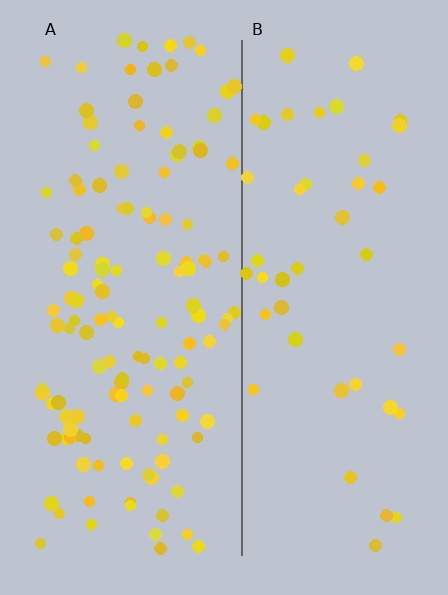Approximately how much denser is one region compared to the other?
Approximately 2.8× — region A over region B.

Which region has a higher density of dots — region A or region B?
A (the left).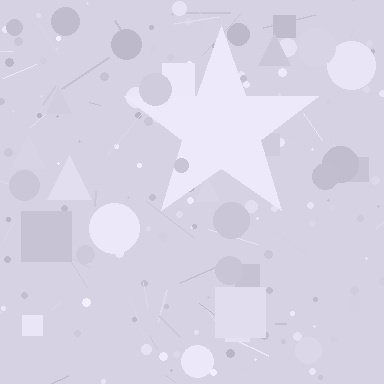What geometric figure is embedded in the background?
A star is embedded in the background.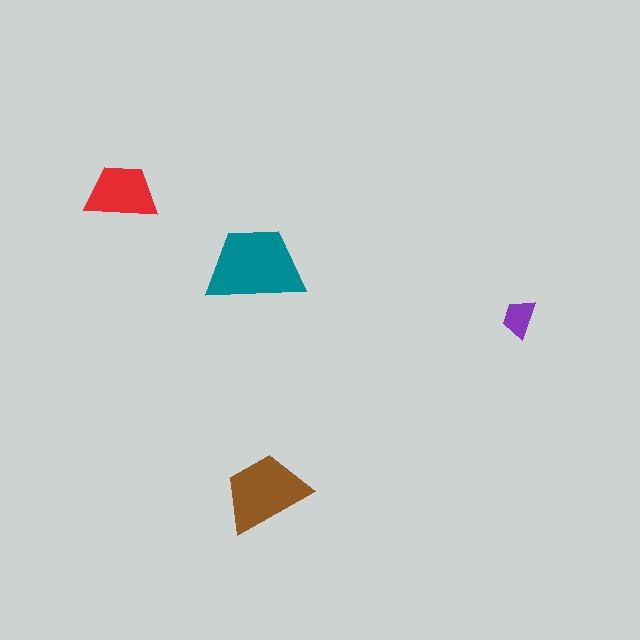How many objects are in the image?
There are 4 objects in the image.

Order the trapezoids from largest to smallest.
the teal one, the brown one, the red one, the purple one.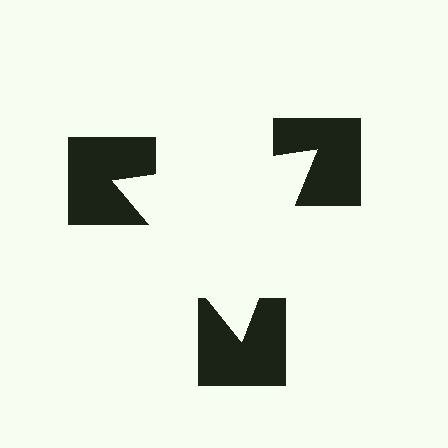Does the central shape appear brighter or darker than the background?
It typically appears slightly brighter than the background, even though no actual brightness change is drawn.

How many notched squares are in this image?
There are 3 — one at each vertex of the illusory triangle.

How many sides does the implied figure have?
3 sides.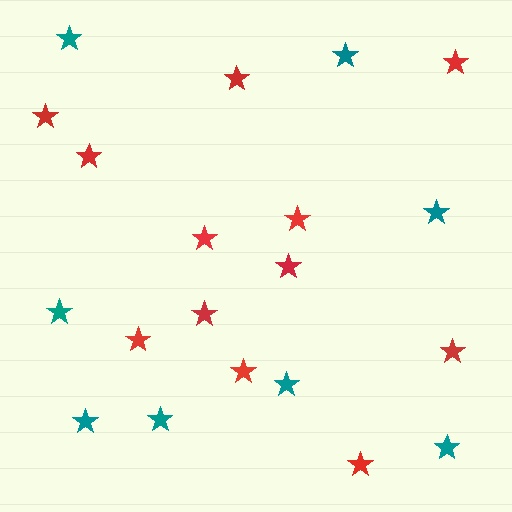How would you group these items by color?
There are 2 groups: one group of red stars (12) and one group of teal stars (8).